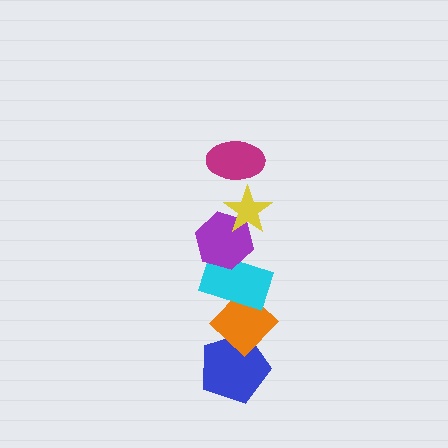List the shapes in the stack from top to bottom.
From top to bottom: the magenta ellipse, the yellow star, the purple hexagon, the cyan rectangle, the orange diamond, the blue pentagon.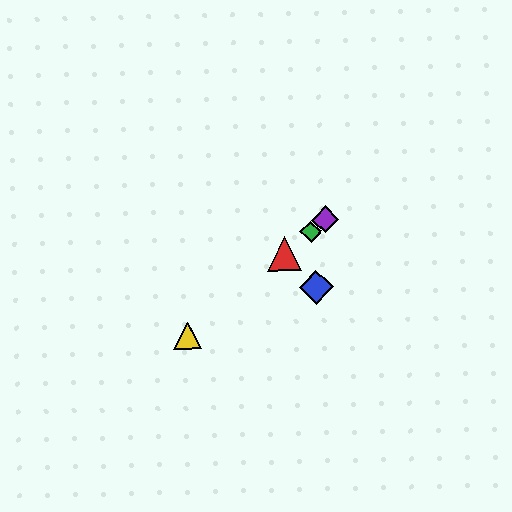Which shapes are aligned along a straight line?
The red triangle, the green diamond, the yellow triangle, the purple diamond are aligned along a straight line.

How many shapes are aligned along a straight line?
4 shapes (the red triangle, the green diamond, the yellow triangle, the purple diamond) are aligned along a straight line.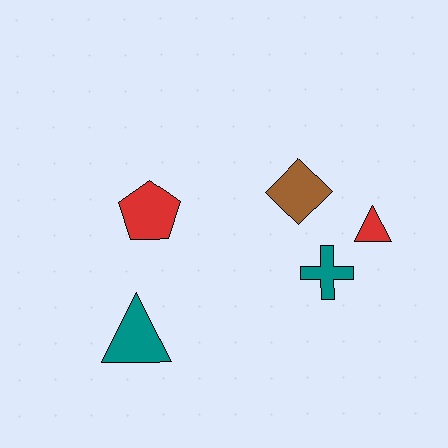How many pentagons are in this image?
There is 1 pentagon.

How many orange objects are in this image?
There are no orange objects.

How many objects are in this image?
There are 5 objects.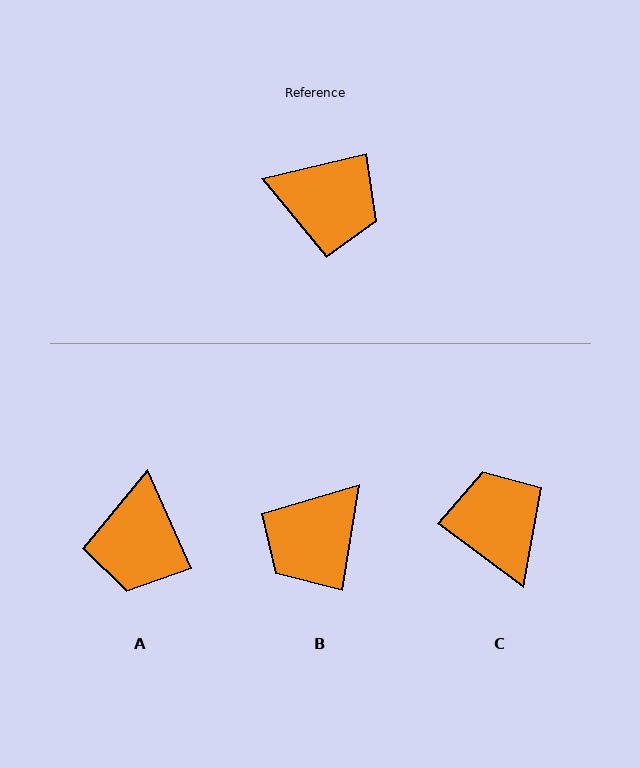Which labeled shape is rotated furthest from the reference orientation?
C, about 130 degrees away.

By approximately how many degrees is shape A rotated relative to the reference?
Approximately 79 degrees clockwise.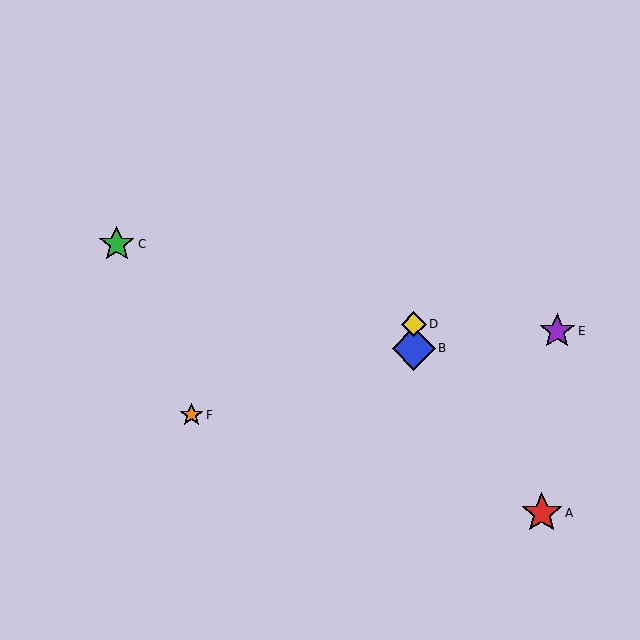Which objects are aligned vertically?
Objects B, D are aligned vertically.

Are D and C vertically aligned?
No, D is at x≈414 and C is at x≈117.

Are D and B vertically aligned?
Yes, both are at x≈414.